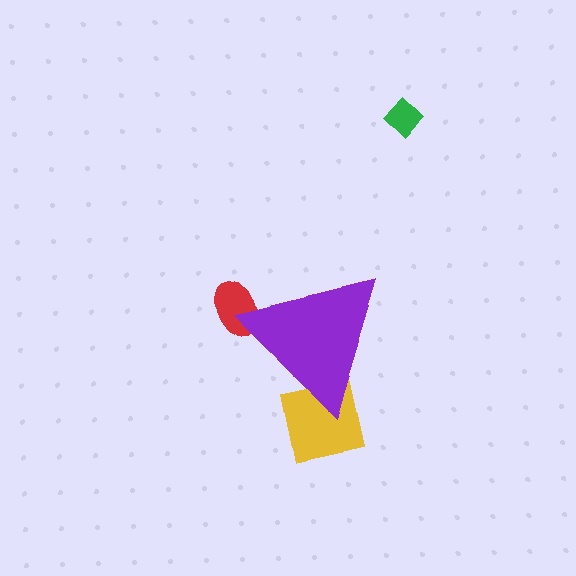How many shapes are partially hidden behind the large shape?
2 shapes are partially hidden.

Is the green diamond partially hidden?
No, the green diamond is fully visible.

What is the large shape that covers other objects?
A purple triangle.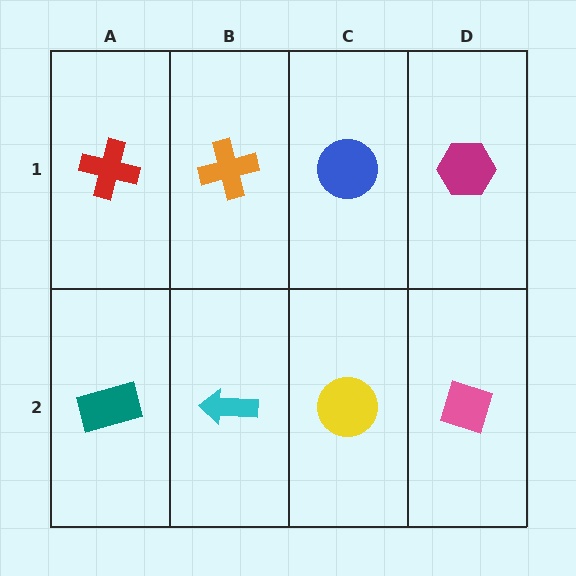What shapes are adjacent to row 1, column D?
A pink diamond (row 2, column D), a blue circle (row 1, column C).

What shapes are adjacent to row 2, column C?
A blue circle (row 1, column C), a cyan arrow (row 2, column B), a pink diamond (row 2, column D).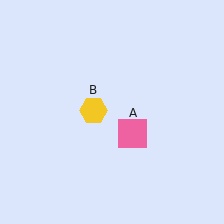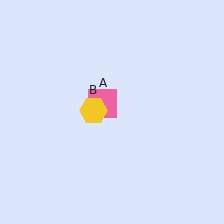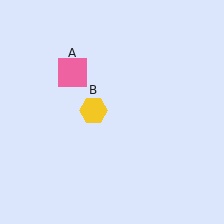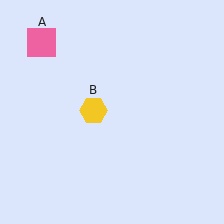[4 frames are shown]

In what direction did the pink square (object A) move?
The pink square (object A) moved up and to the left.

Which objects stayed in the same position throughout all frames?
Yellow hexagon (object B) remained stationary.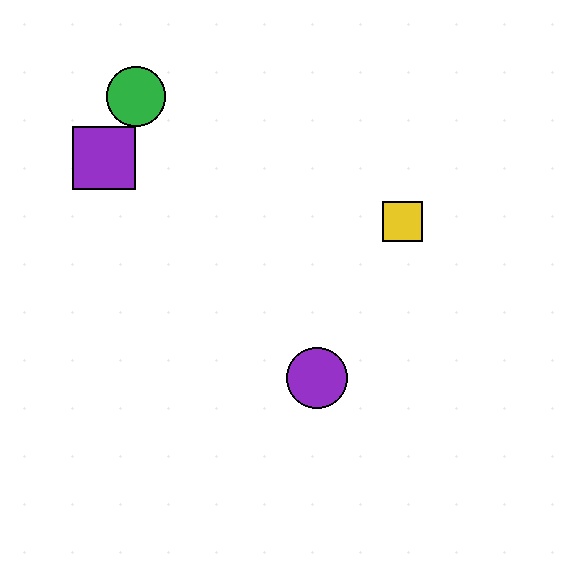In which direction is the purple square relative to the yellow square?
The purple square is to the left of the yellow square.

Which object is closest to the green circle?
The purple square is closest to the green circle.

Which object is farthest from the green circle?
The purple circle is farthest from the green circle.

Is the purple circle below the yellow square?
Yes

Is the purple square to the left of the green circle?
Yes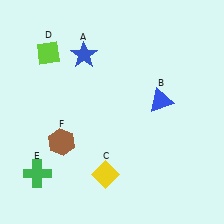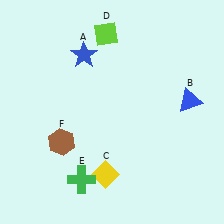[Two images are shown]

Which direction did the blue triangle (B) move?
The blue triangle (B) moved right.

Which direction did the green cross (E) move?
The green cross (E) moved right.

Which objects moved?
The objects that moved are: the blue triangle (B), the lime diamond (D), the green cross (E).